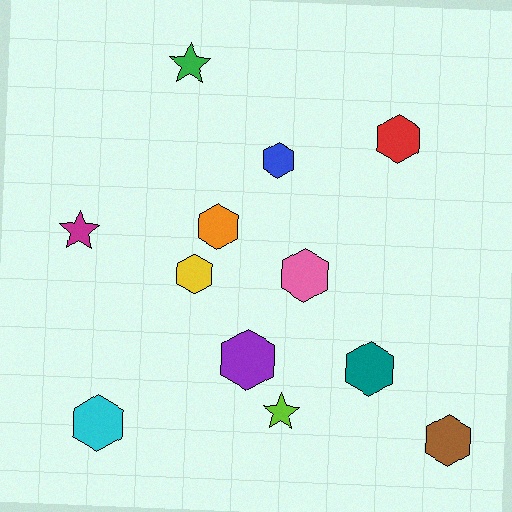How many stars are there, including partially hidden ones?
There are 3 stars.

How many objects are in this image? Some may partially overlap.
There are 12 objects.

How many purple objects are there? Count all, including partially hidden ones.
There is 1 purple object.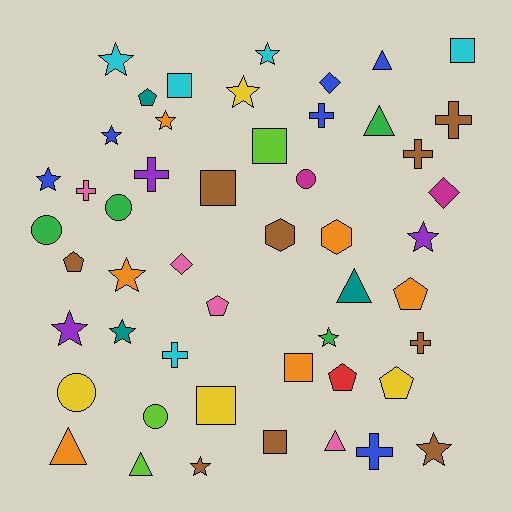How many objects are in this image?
There are 50 objects.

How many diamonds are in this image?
There are 3 diamonds.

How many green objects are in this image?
There are 4 green objects.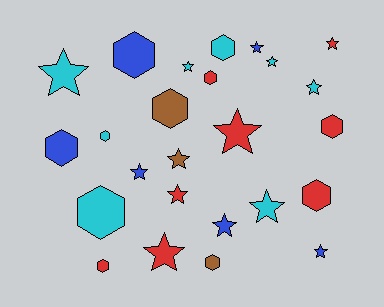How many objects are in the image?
There are 25 objects.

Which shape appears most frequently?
Star, with 14 objects.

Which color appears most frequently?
Cyan, with 8 objects.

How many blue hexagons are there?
There are 2 blue hexagons.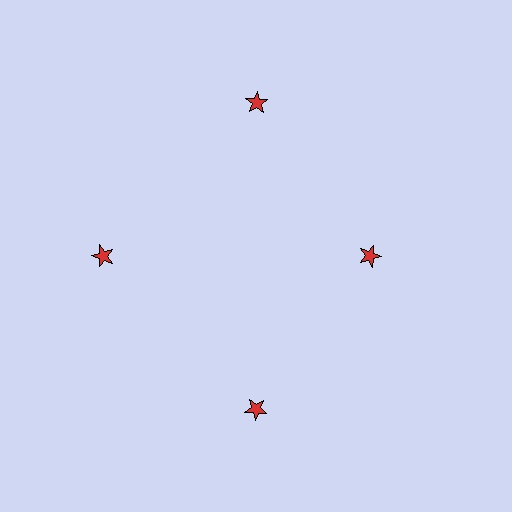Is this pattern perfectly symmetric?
No. The 4 red stars are arranged in a ring, but one element near the 3 o'clock position is pulled inward toward the center, breaking the 4-fold rotational symmetry.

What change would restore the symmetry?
The symmetry would be restored by moving it outward, back onto the ring so that all 4 stars sit at equal angles and equal distance from the center.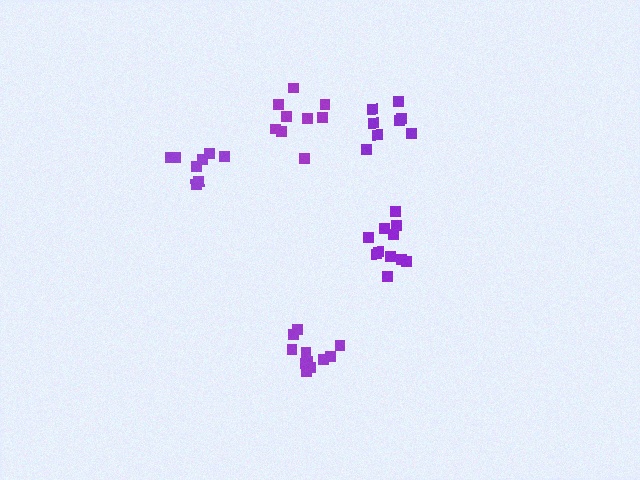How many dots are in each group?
Group 1: 11 dots, Group 2: 9 dots, Group 3: 8 dots, Group 4: 8 dots, Group 5: 11 dots (47 total).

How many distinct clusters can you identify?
There are 5 distinct clusters.